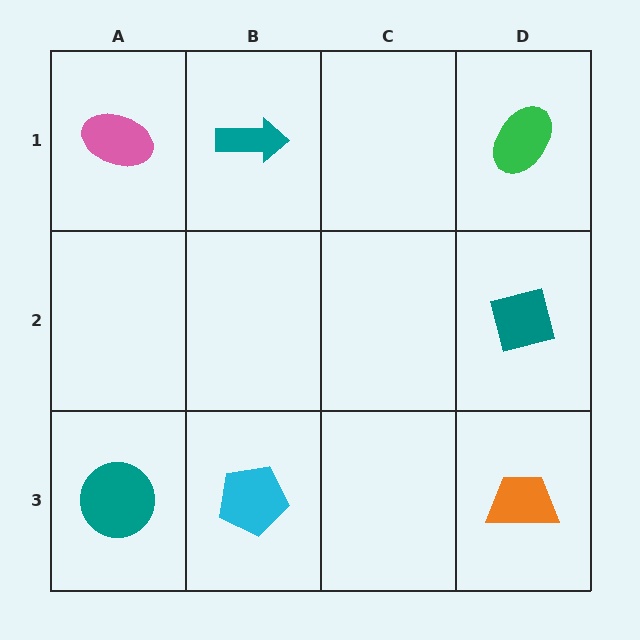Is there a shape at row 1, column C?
No, that cell is empty.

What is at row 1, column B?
A teal arrow.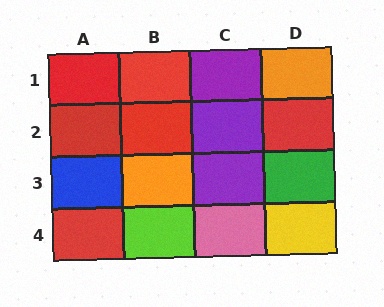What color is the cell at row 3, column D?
Green.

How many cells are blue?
1 cell is blue.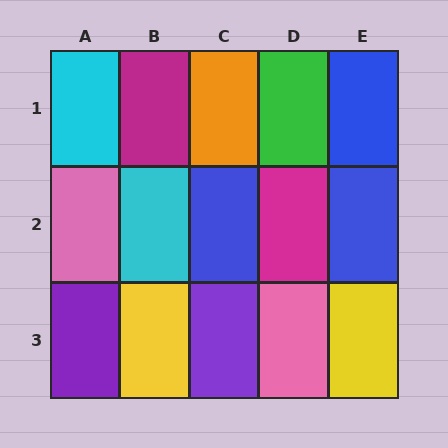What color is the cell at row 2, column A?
Pink.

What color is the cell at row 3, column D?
Pink.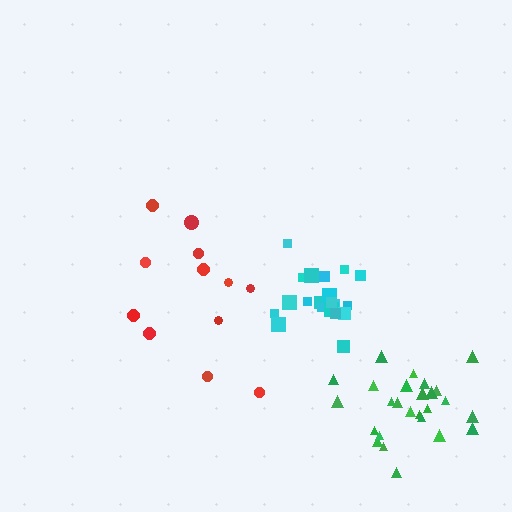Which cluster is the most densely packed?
Cyan.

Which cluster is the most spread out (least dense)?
Red.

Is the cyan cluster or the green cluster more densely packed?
Cyan.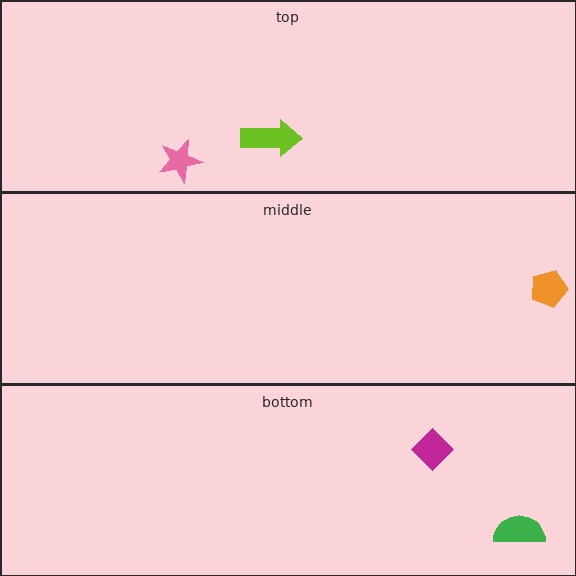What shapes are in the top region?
The pink star, the lime arrow.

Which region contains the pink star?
The top region.